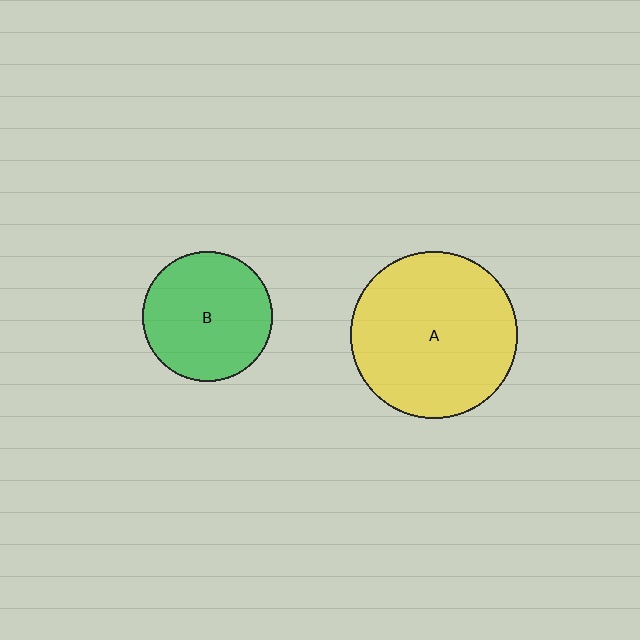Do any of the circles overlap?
No, none of the circles overlap.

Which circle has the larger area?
Circle A (yellow).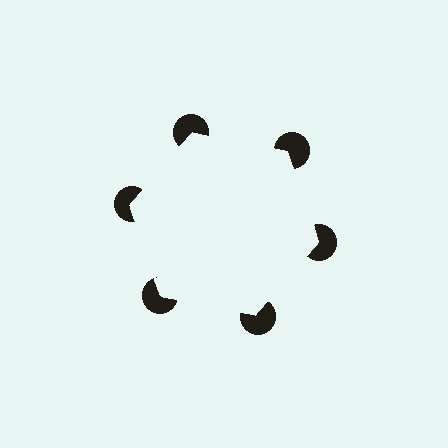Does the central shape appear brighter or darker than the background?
It typically appears slightly brighter than the background, even though no actual brightness change is drawn.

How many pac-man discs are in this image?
There are 6 — one at each vertex of the illusory hexagon.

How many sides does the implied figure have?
6 sides.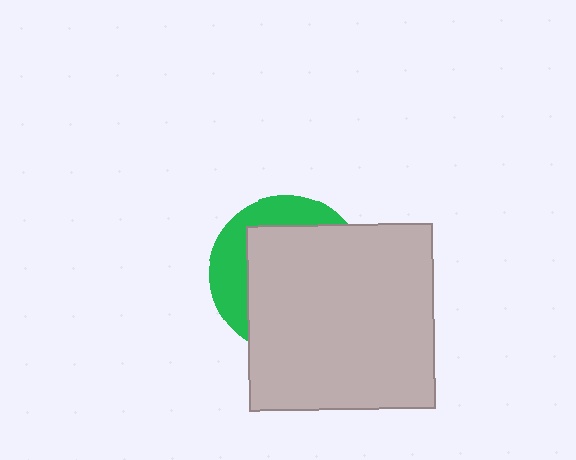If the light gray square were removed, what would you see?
You would see the complete green circle.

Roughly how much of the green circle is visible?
A small part of it is visible (roughly 31%).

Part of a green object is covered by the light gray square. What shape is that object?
It is a circle.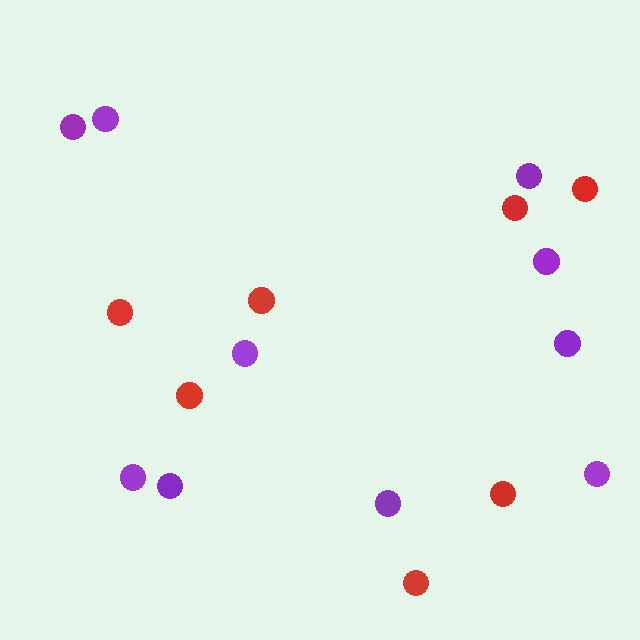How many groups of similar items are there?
There are 2 groups: one group of red circles (7) and one group of purple circles (10).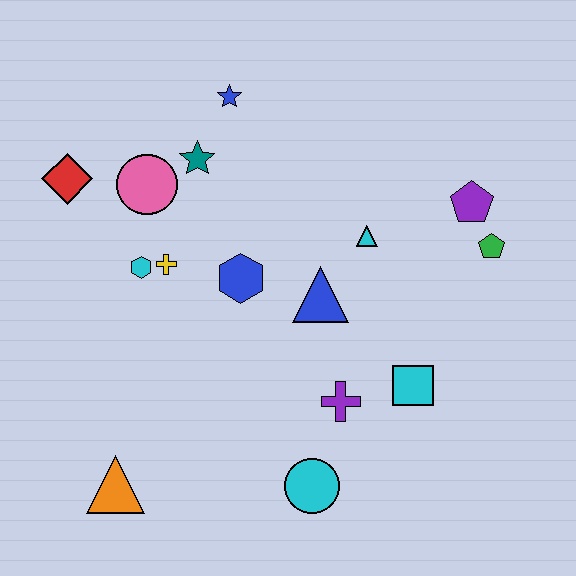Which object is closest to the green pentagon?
The purple pentagon is closest to the green pentagon.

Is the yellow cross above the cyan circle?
Yes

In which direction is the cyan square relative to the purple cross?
The cyan square is to the right of the purple cross.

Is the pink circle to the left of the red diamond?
No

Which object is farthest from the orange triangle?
The purple pentagon is farthest from the orange triangle.